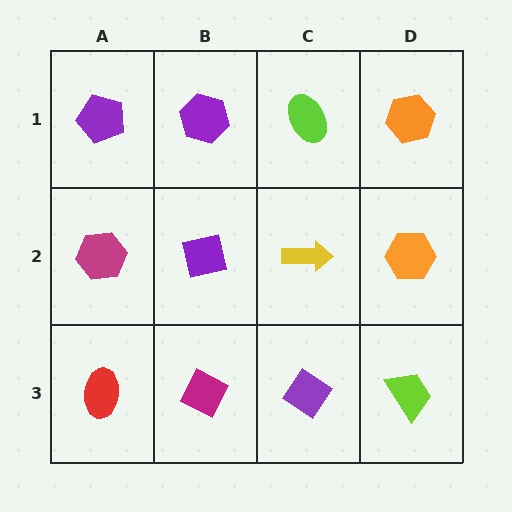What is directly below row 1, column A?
A magenta hexagon.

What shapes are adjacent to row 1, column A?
A magenta hexagon (row 2, column A), a purple hexagon (row 1, column B).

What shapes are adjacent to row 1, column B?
A purple square (row 2, column B), a purple pentagon (row 1, column A), a lime ellipse (row 1, column C).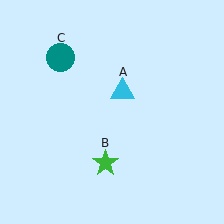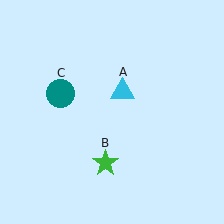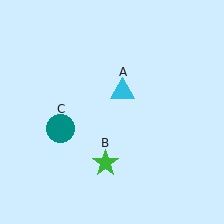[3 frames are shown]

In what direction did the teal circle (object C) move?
The teal circle (object C) moved down.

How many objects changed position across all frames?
1 object changed position: teal circle (object C).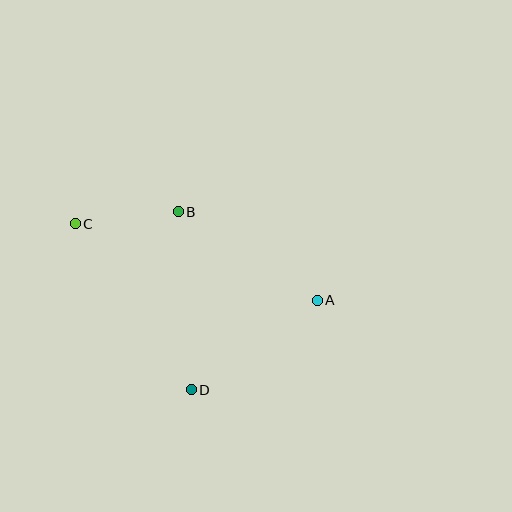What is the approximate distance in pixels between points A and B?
The distance between A and B is approximately 164 pixels.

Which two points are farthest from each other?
Points A and C are farthest from each other.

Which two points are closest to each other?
Points B and C are closest to each other.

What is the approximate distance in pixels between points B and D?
The distance between B and D is approximately 178 pixels.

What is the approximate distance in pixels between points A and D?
The distance between A and D is approximately 155 pixels.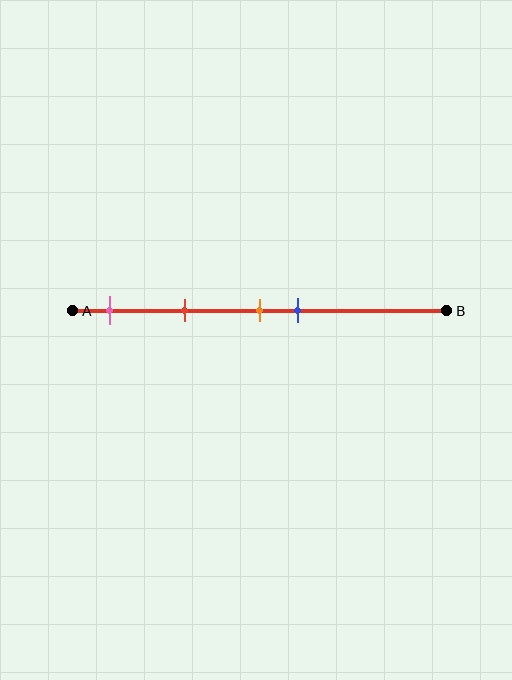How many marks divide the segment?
There are 4 marks dividing the segment.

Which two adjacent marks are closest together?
The orange and blue marks are the closest adjacent pair.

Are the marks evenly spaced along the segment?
No, the marks are not evenly spaced.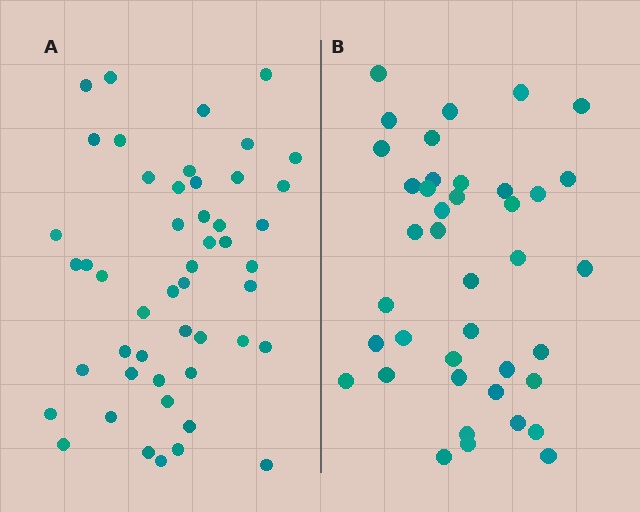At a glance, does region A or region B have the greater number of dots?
Region A (the left region) has more dots.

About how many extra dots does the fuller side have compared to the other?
Region A has roughly 8 or so more dots than region B.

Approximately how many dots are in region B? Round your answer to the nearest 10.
About 40 dots.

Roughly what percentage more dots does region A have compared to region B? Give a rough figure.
About 20% more.